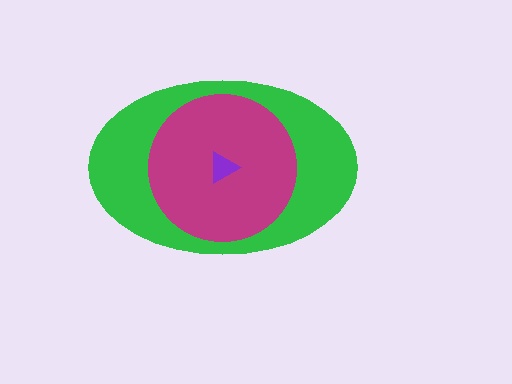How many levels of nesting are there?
3.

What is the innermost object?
The purple triangle.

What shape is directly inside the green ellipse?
The magenta circle.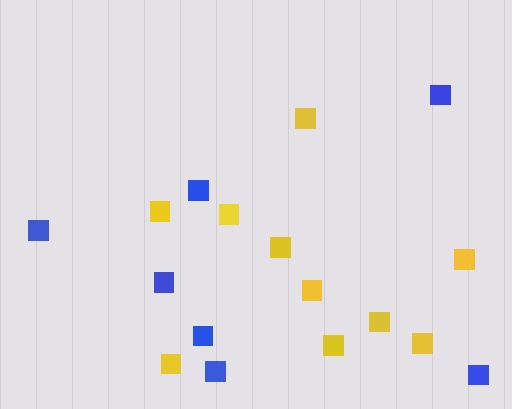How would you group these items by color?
There are 2 groups: one group of blue squares (7) and one group of yellow squares (10).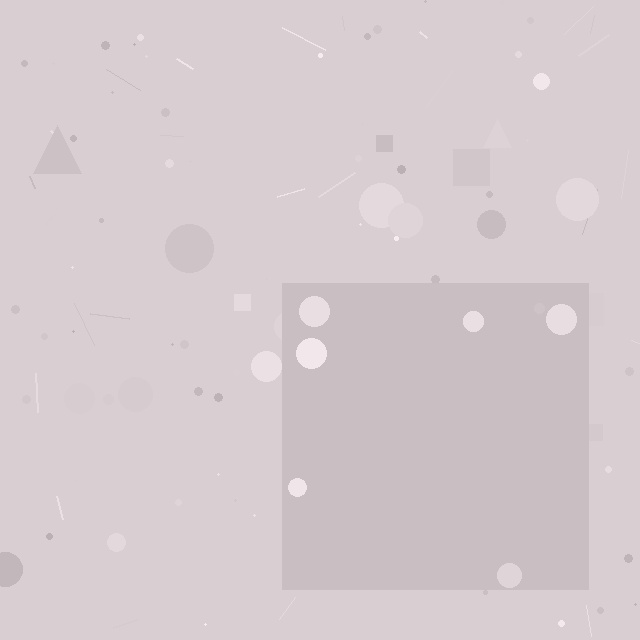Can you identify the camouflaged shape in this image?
The camouflaged shape is a square.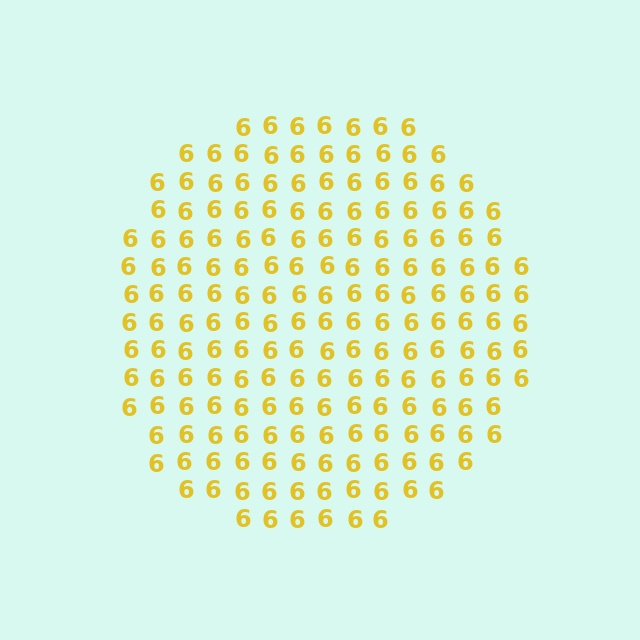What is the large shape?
The large shape is a circle.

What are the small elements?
The small elements are digit 6's.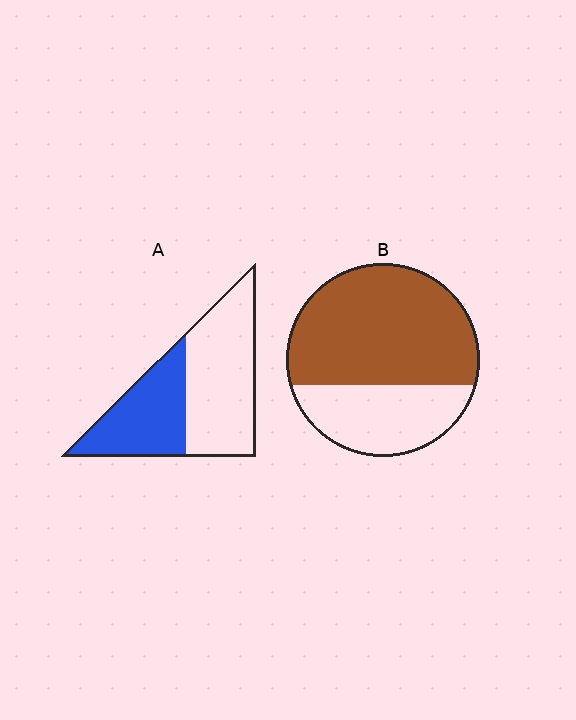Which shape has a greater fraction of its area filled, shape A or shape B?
Shape B.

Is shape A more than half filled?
No.